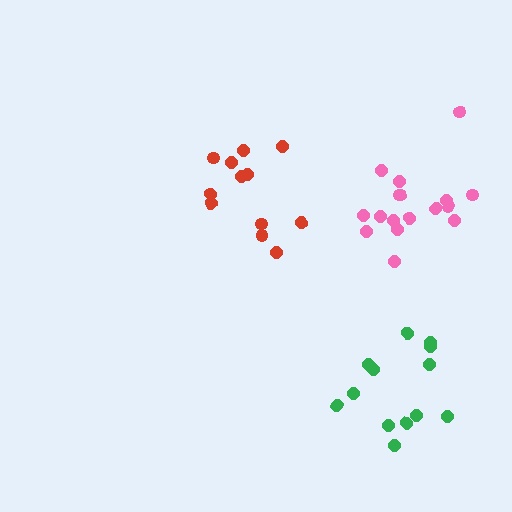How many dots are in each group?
Group 1: 17 dots, Group 2: 12 dots, Group 3: 13 dots (42 total).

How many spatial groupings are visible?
There are 3 spatial groupings.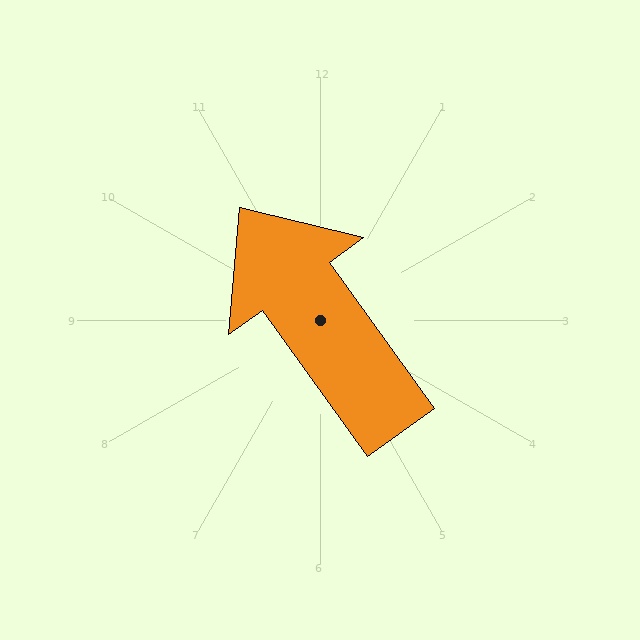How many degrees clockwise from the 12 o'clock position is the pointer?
Approximately 324 degrees.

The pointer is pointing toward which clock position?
Roughly 11 o'clock.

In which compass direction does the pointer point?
Northwest.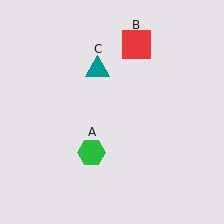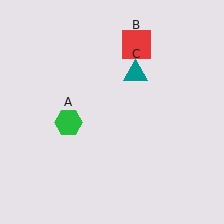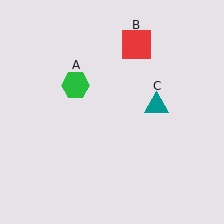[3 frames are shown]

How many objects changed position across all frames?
2 objects changed position: green hexagon (object A), teal triangle (object C).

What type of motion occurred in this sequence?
The green hexagon (object A), teal triangle (object C) rotated clockwise around the center of the scene.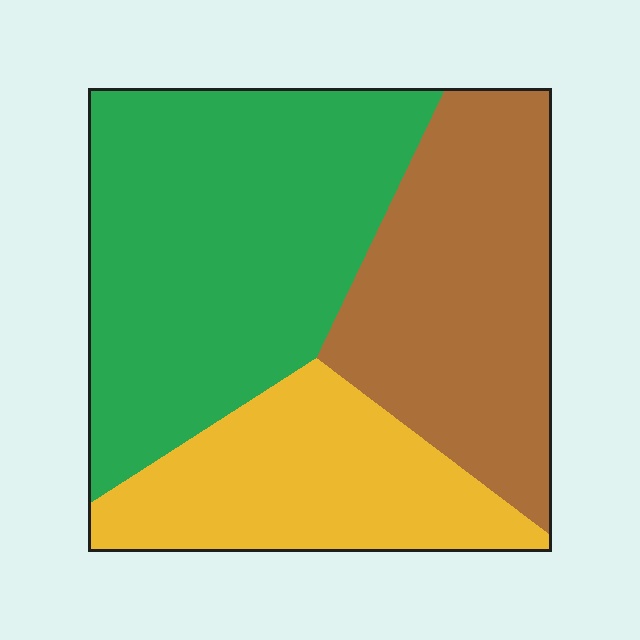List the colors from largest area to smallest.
From largest to smallest: green, brown, yellow.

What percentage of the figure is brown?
Brown covers 31% of the figure.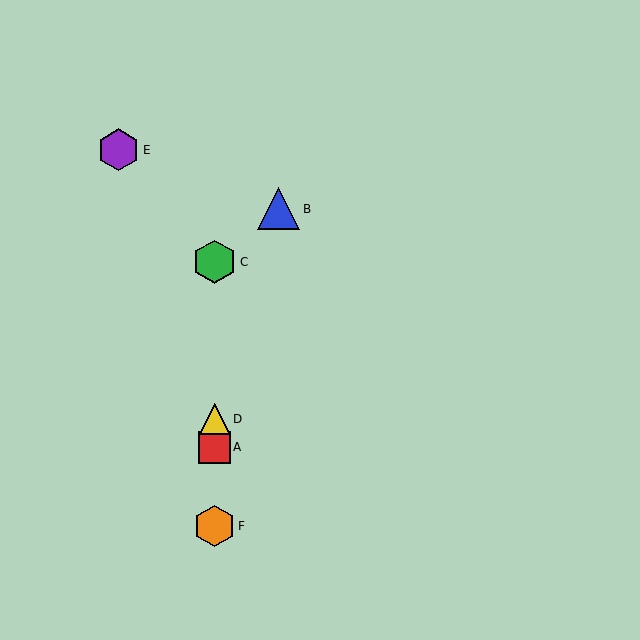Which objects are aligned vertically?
Objects A, C, D, F are aligned vertically.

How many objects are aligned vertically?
4 objects (A, C, D, F) are aligned vertically.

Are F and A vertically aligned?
Yes, both are at x≈215.